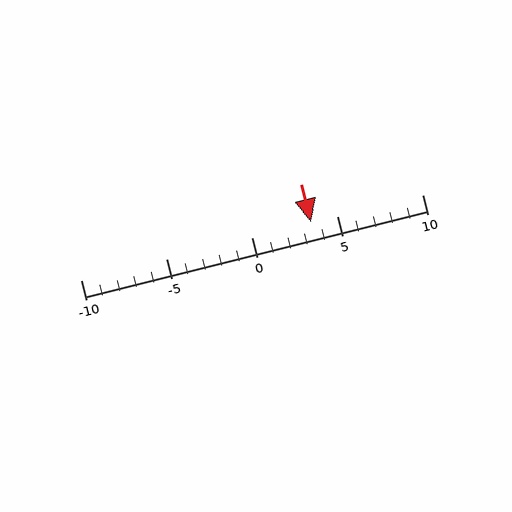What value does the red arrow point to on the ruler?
The red arrow points to approximately 4.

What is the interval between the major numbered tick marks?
The major tick marks are spaced 5 units apart.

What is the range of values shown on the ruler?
The ruler shows values from -10 to 10.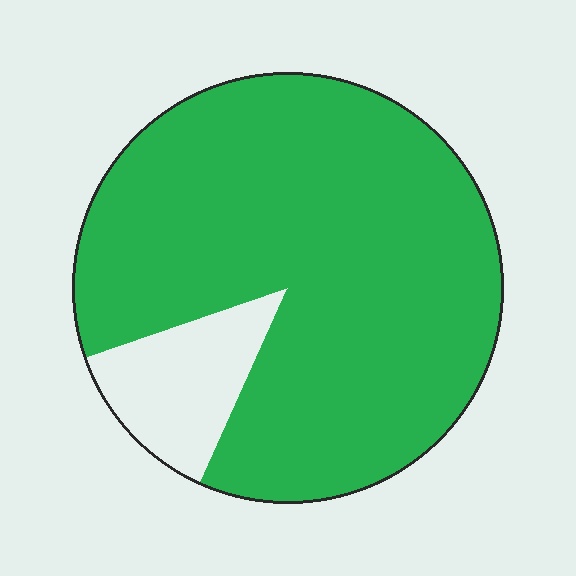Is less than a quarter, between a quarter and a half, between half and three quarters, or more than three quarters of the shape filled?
More than three quarters.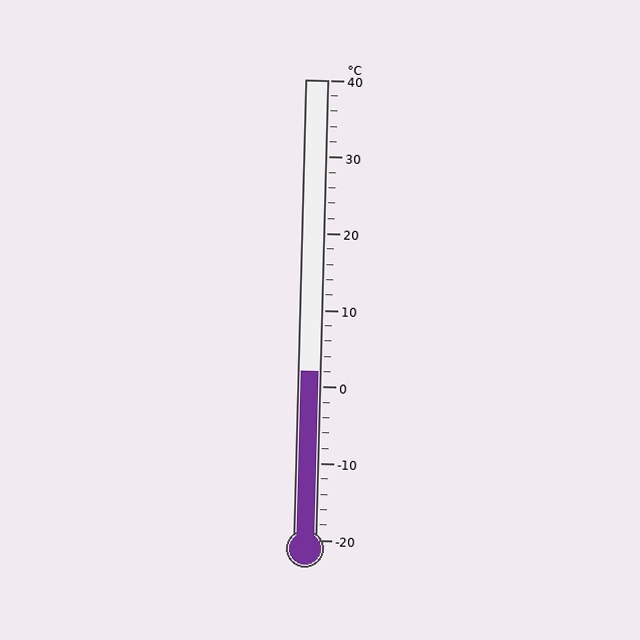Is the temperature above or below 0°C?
The temperature is above 0°C.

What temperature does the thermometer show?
The thermometer shows approximately 2°C.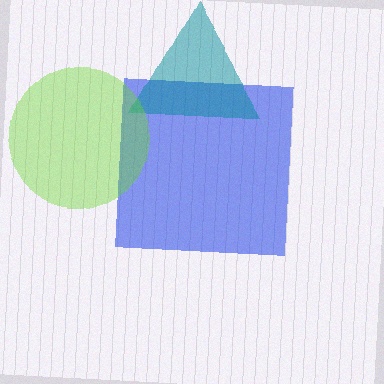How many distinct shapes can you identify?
There are 3 distinct shapes: a blue square, a teal triangle, a lime circle.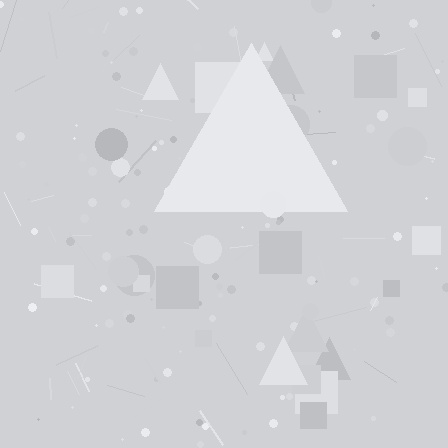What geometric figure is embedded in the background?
A triangle is embedded in the background.